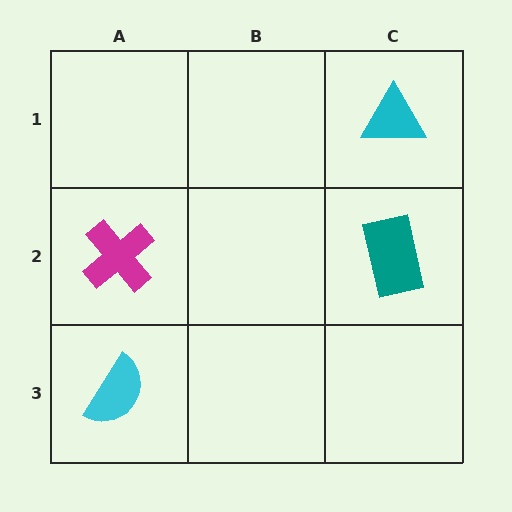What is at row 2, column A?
A magenta cross.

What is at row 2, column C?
A teal rectangle.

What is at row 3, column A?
A cyan semicircle.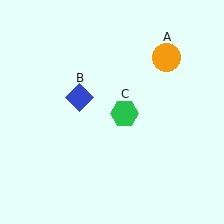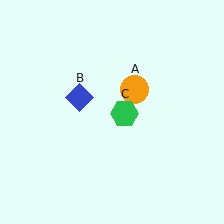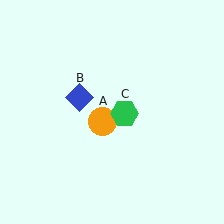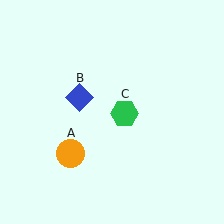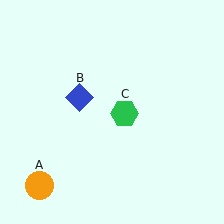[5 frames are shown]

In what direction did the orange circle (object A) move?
The orange circle (object A) moved down and to the left.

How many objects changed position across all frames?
1 object changed position: orange circle (object A).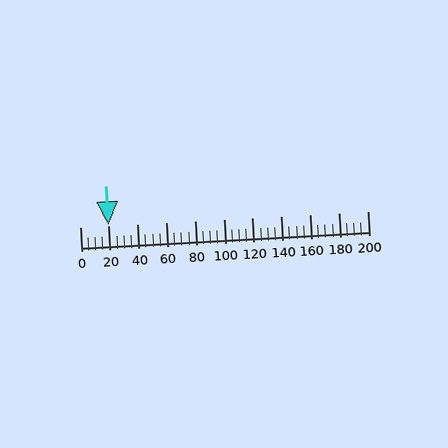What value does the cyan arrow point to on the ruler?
The cyan arrow points to approximately 20.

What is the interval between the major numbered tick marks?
The major tick marks are spaced 20 units apart.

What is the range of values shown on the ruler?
The ruler shows values from 0 to 200.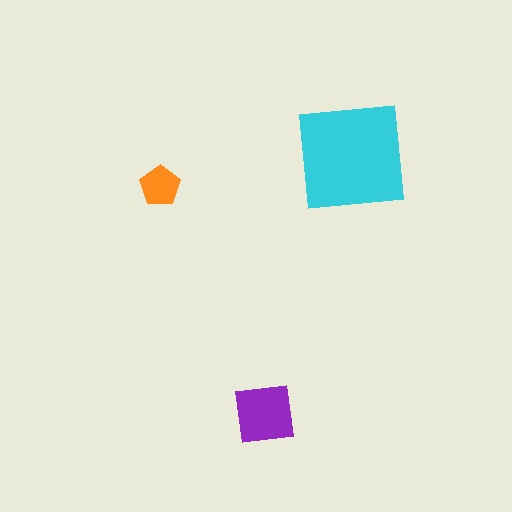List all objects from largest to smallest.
The cyan square, the purple square, the orange pentagon.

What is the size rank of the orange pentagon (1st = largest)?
3rd.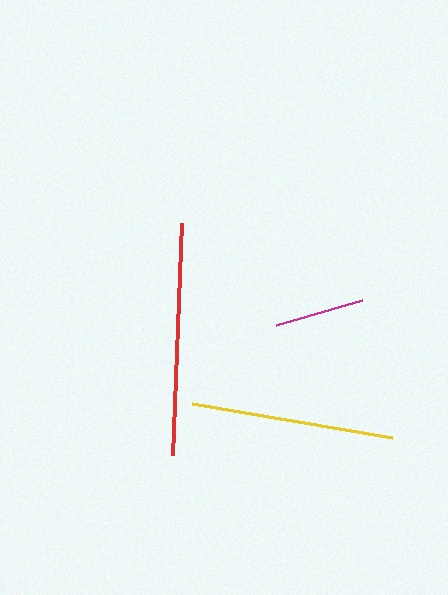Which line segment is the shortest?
The magenta line is the shortest at approximately 89 pixels.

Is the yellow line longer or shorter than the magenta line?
The yellow line is longer than the magenta line.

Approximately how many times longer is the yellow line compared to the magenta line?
The yellow line is approximately 2.3 times the length of the magenta line.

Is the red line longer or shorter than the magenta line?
The red line is longer than the magenta line.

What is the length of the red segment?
The red segment is approximately 232 pixels long.